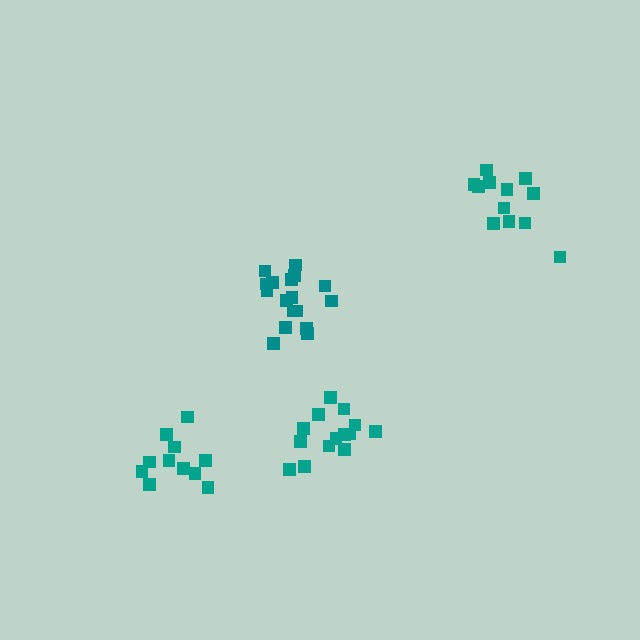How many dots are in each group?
Group 1: 17 dots, Group 2: 14 dots, Group 3: 12 dots, Group 4: 11 dots (54 total).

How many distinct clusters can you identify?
There are 4 distinct clusters.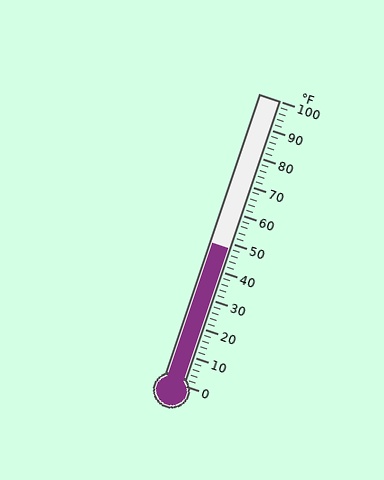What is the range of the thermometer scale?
The thermometer scale ranges from 0°F to 100°F.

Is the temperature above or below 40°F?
The temperature is above 40°F.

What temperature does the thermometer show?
The thermometer shows approximately 48°F.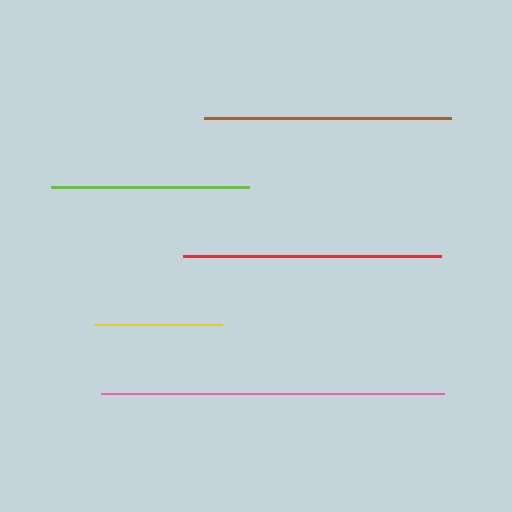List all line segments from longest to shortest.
From longest to shortest: pink, red, brown, lime, yellow.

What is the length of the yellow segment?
The yellow segment is approximately 128 pixels long.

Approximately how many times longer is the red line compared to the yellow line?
The red line is approximately 2.0 times the length of the yellow line.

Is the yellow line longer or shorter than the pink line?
The pink line is longer than the yellow line.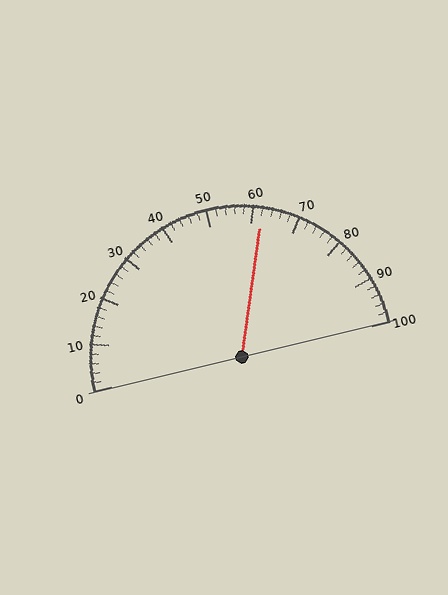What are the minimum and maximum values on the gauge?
The gauge ranges from 0 to 100.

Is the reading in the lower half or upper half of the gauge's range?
The reading is in the upper half of the range (0 to 100).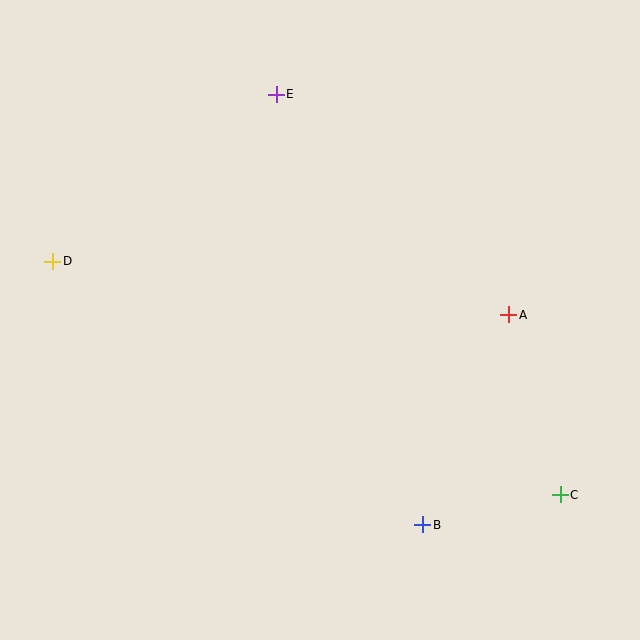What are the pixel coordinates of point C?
Point C is at (560, 495).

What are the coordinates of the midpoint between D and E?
The midpoint between D and E is at (164, 178).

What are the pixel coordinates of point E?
Point E is at (276, 94).